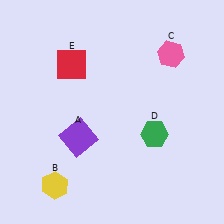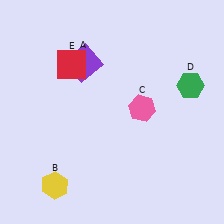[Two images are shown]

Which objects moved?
The objects that moved are: the purple square (A), the pink hexagon (C), the green hexagon (D).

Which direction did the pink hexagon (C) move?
The pink hexagon (C) moved down.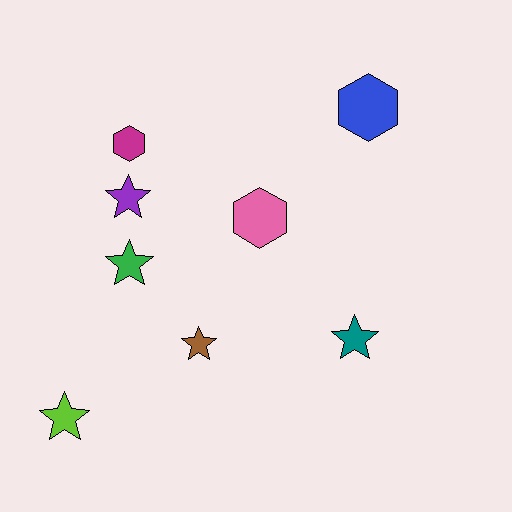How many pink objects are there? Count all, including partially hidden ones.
There is 1 pink object.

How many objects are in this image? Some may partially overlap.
There are 8 objects.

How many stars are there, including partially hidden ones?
There are 5 stars.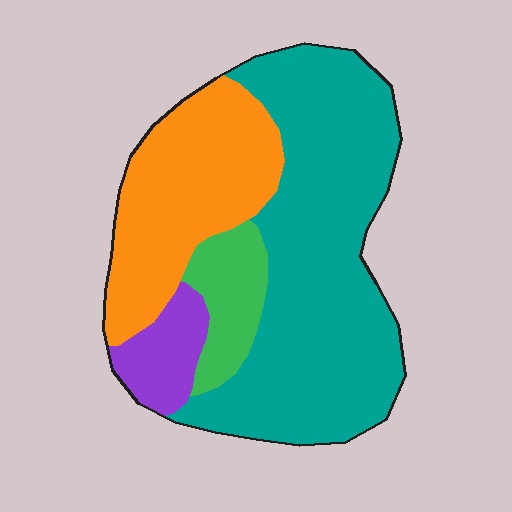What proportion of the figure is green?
Green covers around 10% of the figure.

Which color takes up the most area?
Teal, at roughly 55%.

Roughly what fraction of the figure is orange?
Orange takes up about one quarter (1/4) of the figure.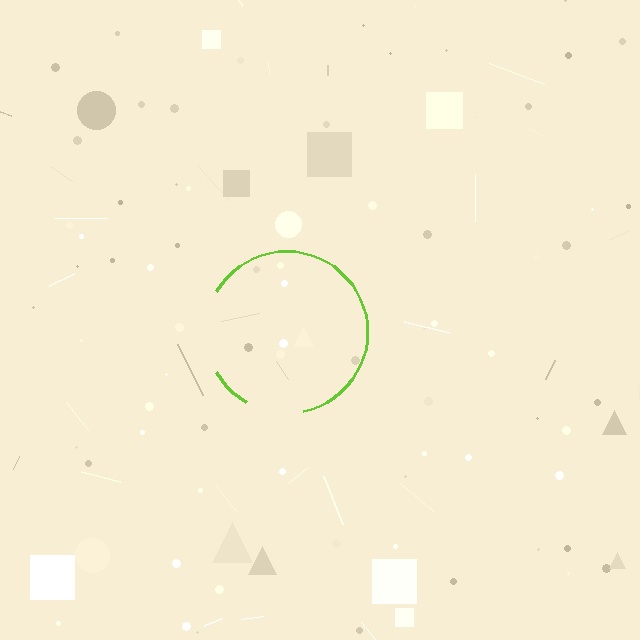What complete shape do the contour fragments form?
The contour fragments form a circle.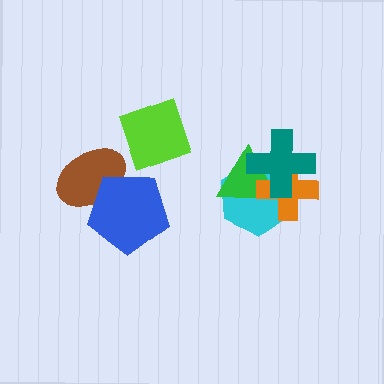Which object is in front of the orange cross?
The teal cross is in front of the orange cross.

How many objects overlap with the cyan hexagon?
3 objects overlap with the cyan hexagon.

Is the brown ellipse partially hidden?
Yes, it is partially covered by another shape.